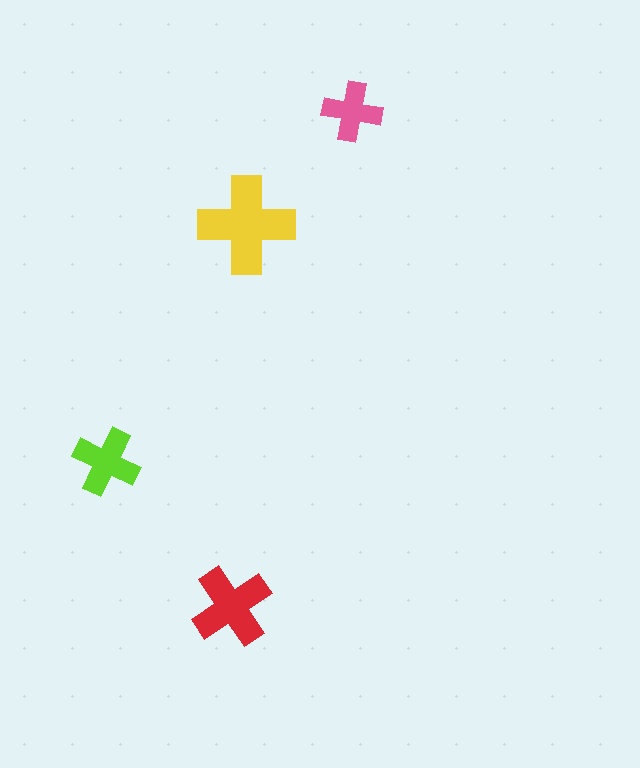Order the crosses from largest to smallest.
the yellow one, the red one, the lime one, the pink one.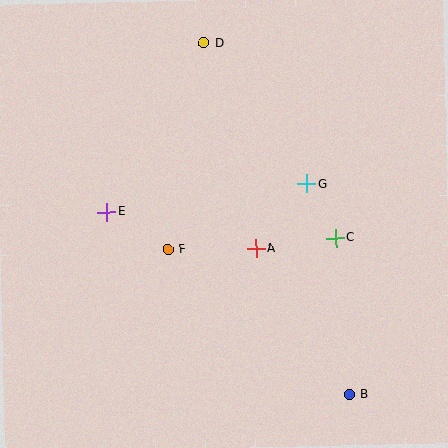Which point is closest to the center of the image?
Point A at (256, 249) is closest to the center.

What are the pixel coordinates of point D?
Point D is at (204, 43).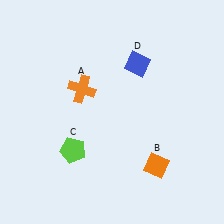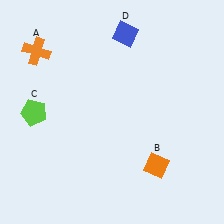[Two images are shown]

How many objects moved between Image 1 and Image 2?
3 objects moved between the two images.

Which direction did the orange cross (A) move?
The orange cross (A) moved left.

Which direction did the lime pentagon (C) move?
The lime pentagon (C) moved left.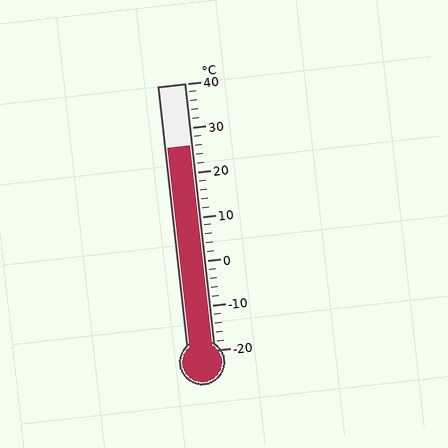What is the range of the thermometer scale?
The thermometer scale ranges from -20°C to 40°C.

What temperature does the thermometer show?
The thermometer shows approximately 26°C.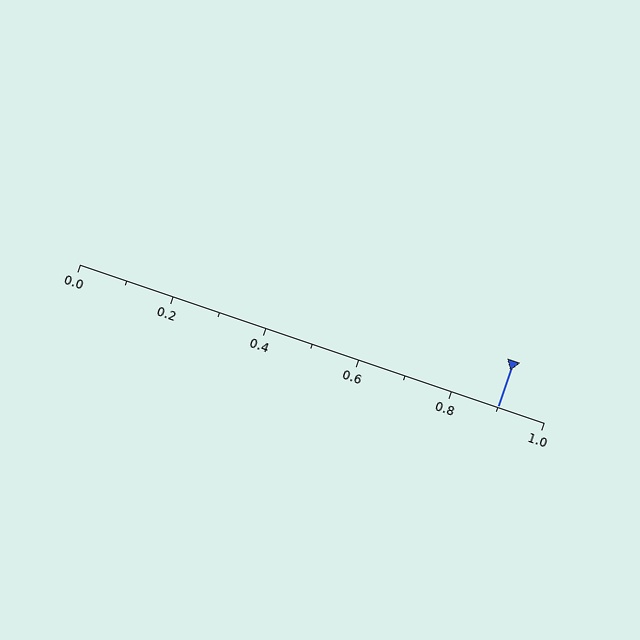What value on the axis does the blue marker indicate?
The marker indicates approximately 0.9.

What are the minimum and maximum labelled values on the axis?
The axis runs from 0.0 to 1.0.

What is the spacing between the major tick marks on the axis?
The major ticks are spaced 0.2 apart.